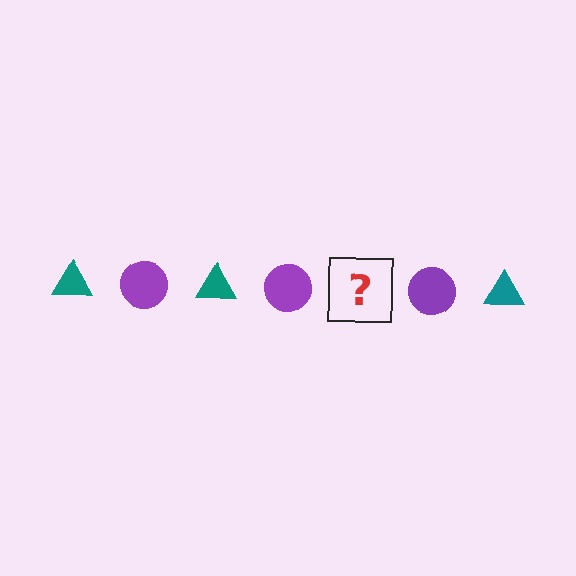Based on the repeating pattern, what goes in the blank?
The blank should be a teal triangle.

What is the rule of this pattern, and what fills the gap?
The rule is that the pattern alternates between teal triangle and purple circle. The gap should be filled with a teal triangle.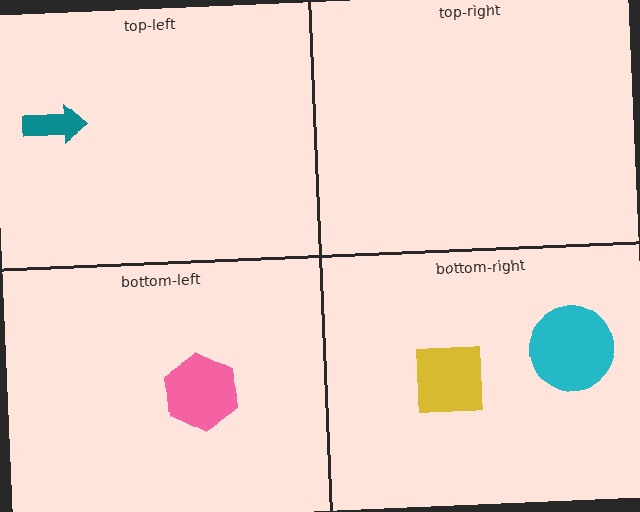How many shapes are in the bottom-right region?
2.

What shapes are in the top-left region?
The teal arrow.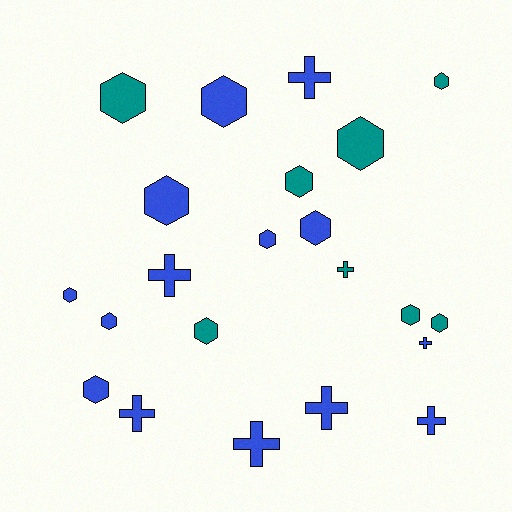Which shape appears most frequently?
Hexagon, with 14 objects.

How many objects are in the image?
There are 22 objects.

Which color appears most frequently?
Blue, with 14 objects.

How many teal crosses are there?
There is 1 teal cross.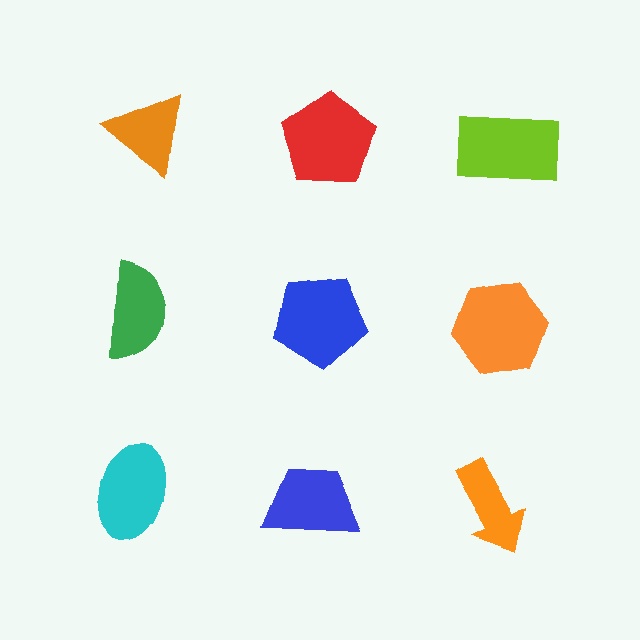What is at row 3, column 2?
A blue trapezoid.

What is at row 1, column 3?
A lime rectangle.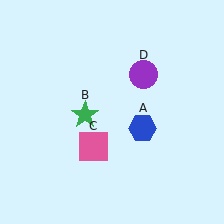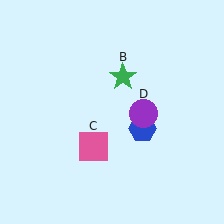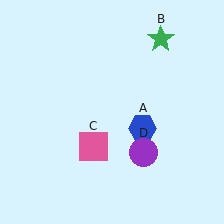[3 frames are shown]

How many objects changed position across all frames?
2 objects changed position: green star (object B), purple circle (object D).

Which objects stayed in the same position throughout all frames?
Blue hexagon (object A) and pink square (object C) remained stationary.